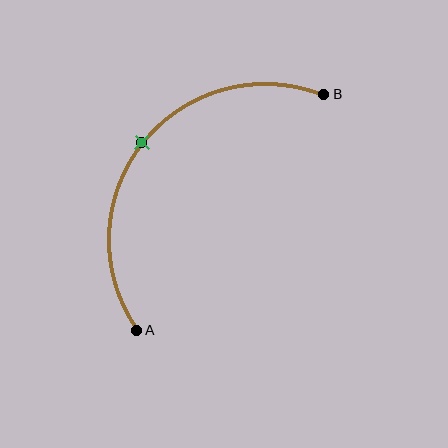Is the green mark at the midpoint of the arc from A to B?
Yes. The green mark lies on the arc at equal arc-length from both A and B — it is the arc midpoint.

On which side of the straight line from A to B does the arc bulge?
The arc bulges above and to the left of the straight line connecting A and B.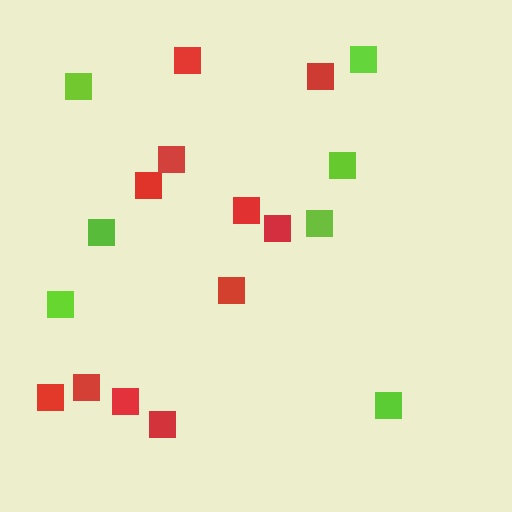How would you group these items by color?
There are 2 groups: one group of red squares (11) and one group of lime squares (7).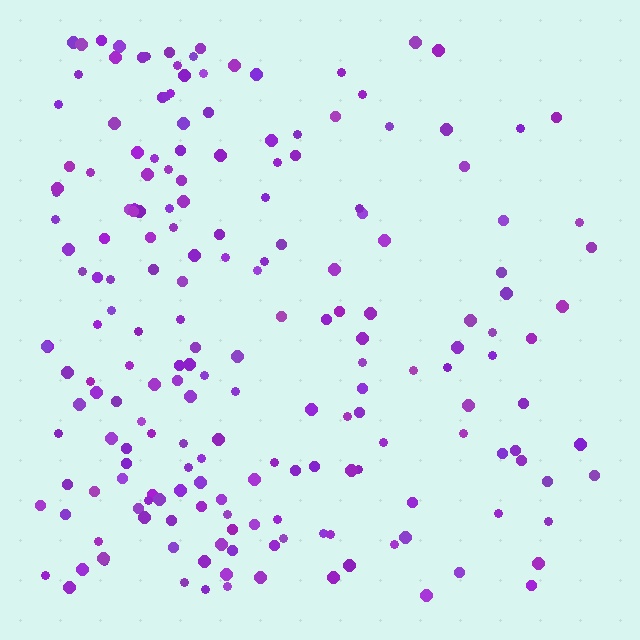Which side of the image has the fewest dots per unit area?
The right.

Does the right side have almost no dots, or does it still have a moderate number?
Still a moderate number, just noticeably fewer than the left.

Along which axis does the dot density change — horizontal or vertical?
Horizontal.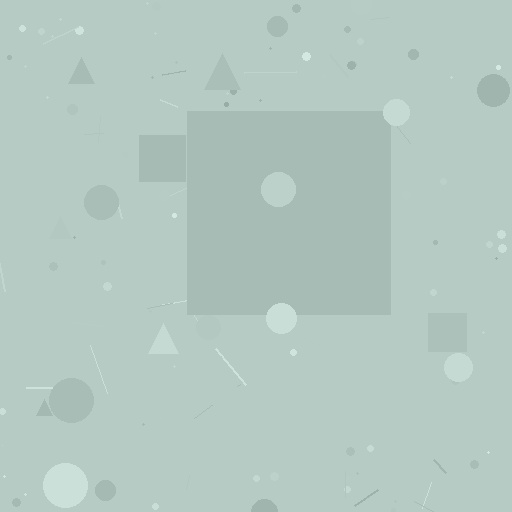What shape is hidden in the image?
A square is hidden in the image.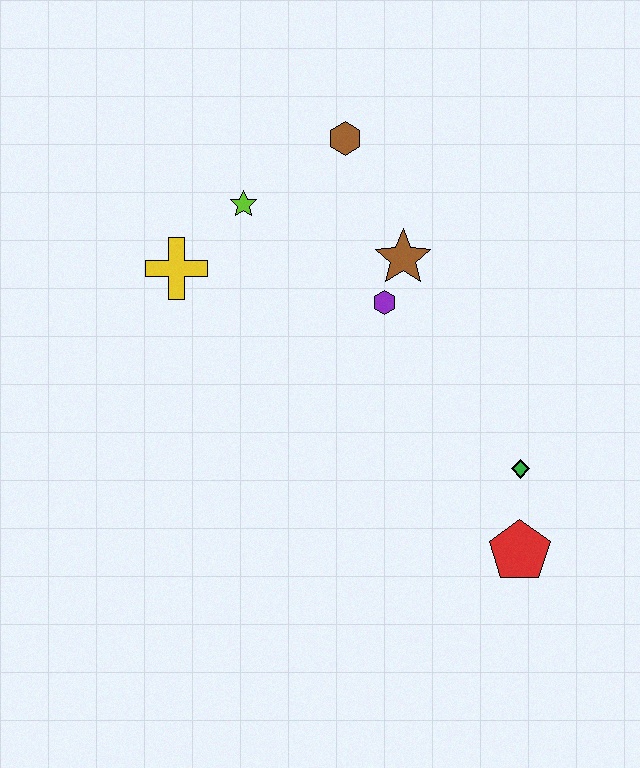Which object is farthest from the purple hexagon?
The red pentagon is farthest from the purple hexagon.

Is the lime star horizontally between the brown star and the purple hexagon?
No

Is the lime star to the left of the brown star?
Yes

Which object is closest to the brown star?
The purple hexagon is closest to the brown star.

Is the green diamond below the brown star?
Yes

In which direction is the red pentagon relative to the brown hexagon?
The red pentagon is below the brown hexagon.